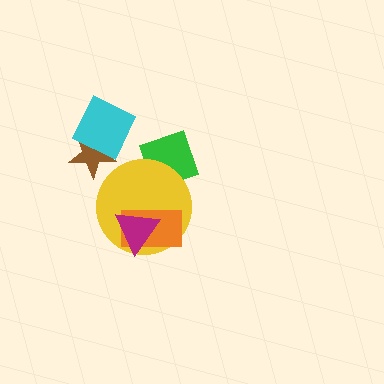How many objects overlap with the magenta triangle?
2 objects overlap with the magenta triangle.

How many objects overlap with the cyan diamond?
1 object overlaps with the cyan diamond.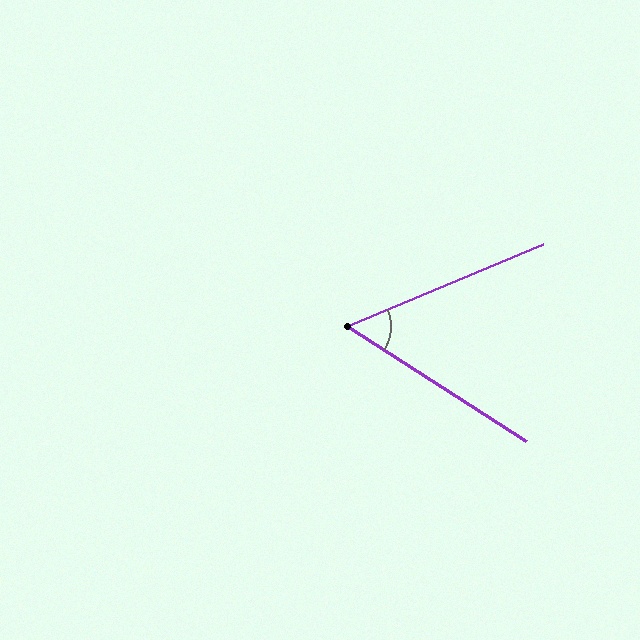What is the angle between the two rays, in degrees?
Approximately 55 degrees.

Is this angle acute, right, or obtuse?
It is acute.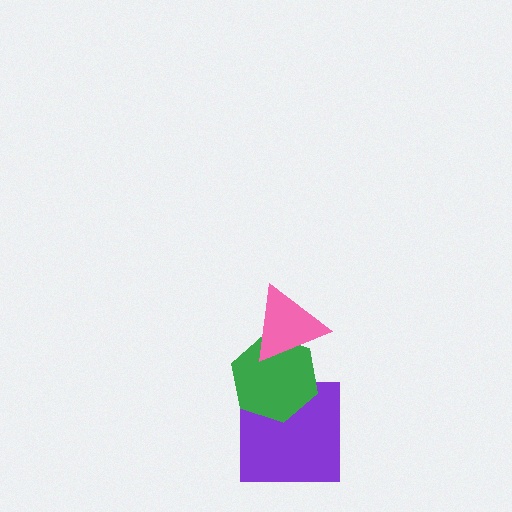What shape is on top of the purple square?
The green hexagon is on top of the purple square.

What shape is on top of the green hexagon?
The pink triangle is on top of the green hexagon.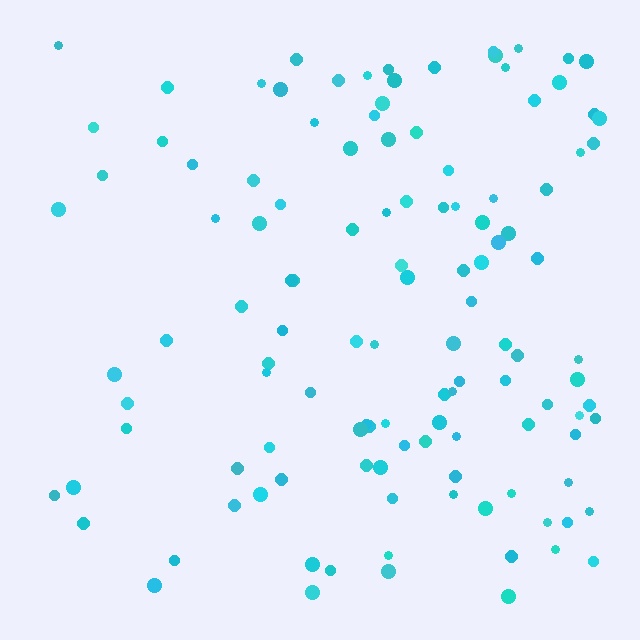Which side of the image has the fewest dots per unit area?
The left.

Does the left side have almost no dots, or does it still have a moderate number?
Still a moderate number, just noticeably fewer than the right.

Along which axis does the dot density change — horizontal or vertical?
Horizontal.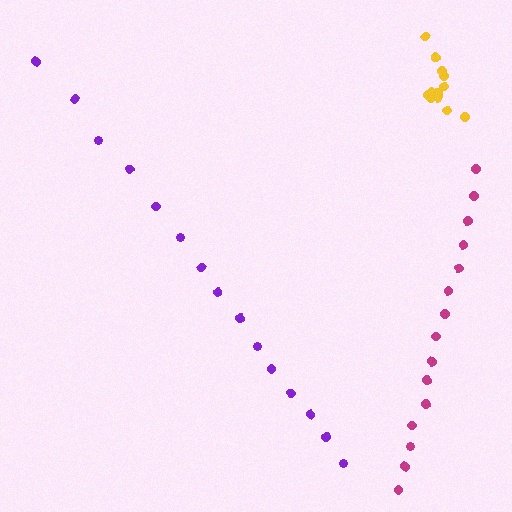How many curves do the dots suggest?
There are 3 distinct paths.